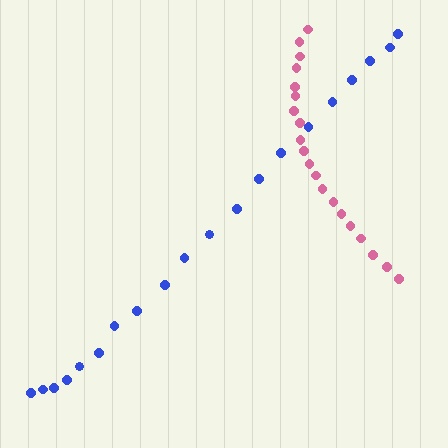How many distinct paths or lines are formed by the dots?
There are 2 distinct paths.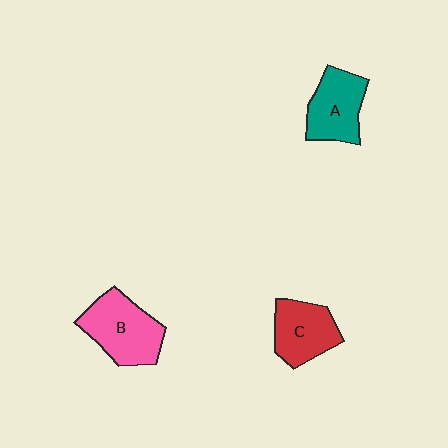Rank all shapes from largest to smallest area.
From largest to smallest: B (pink), A (teal), C (red).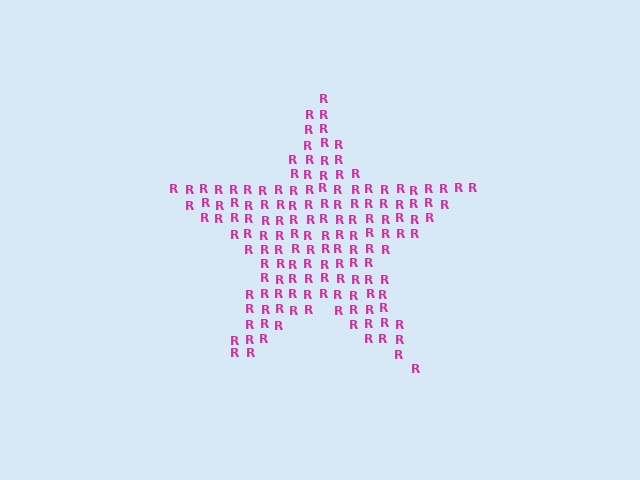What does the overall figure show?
The overall figure shows a star.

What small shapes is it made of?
It is made of small letter R's.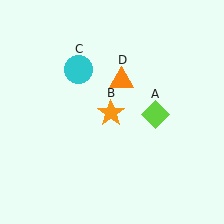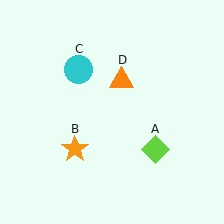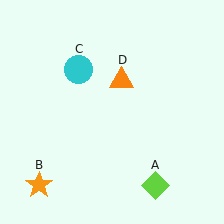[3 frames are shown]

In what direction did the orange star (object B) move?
The orange star (object B) moved down and to the left.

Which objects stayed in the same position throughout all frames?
Cyan circle (object C) and orange triangle (object D) remained stationary.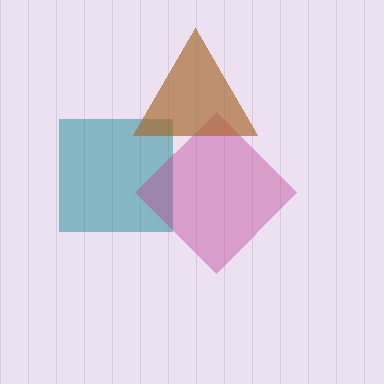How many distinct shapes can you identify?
There are 3 distinct shapes: a teal square, a magenta diamond, a brown triangle.